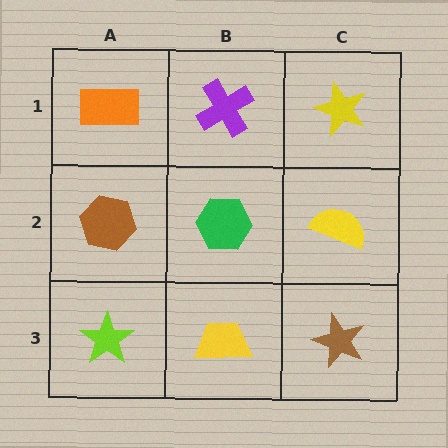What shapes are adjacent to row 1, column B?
A green hexagon (row 2, column B), an orange rectangle (row 1, column A), a yellow star (row 1, column C).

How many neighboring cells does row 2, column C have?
3.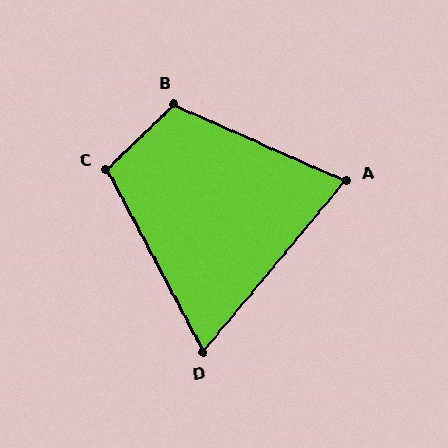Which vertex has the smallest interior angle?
D, at approximately 68 degrees.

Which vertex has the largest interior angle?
B, at approximately 112 degrees.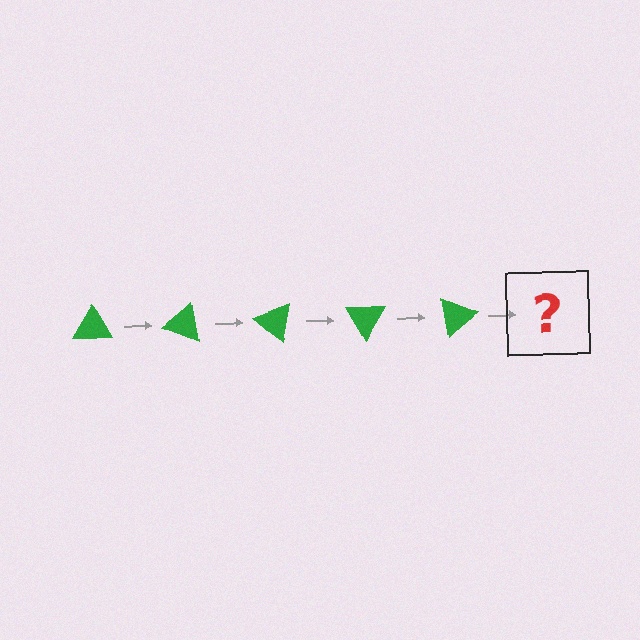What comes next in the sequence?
The next element should be a green triangle rotated 100 degrees.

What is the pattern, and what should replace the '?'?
The pattern is that the triangle rotates 20 degrees each step. The '?' should be a green triangle rotated 100 degrees.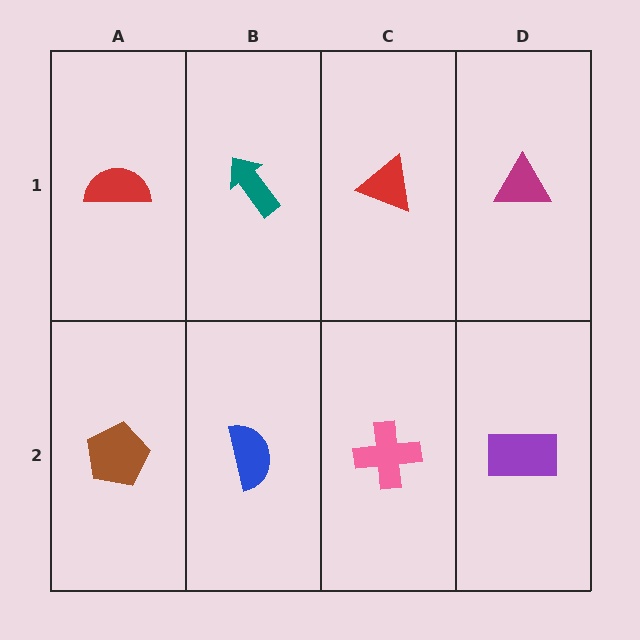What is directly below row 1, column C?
A pink cross.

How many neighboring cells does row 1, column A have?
2.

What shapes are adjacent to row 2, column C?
A red triangle (row 1, column C), a blue semicircle (row 2, column B), a purple rectangle (row 2, column D).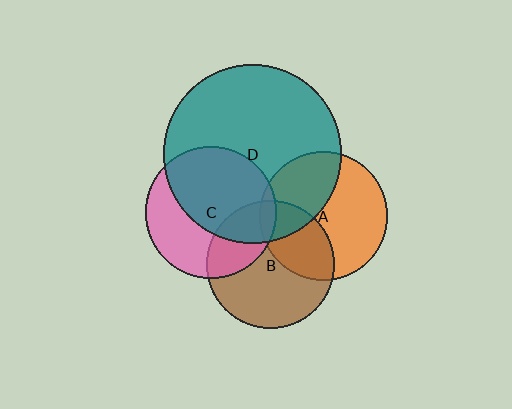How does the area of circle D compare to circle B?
Approximately 2.0 times.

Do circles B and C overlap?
Yes.